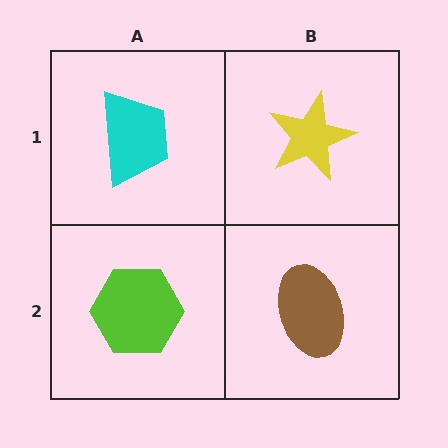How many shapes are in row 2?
2 shapes.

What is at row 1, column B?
A yellow star.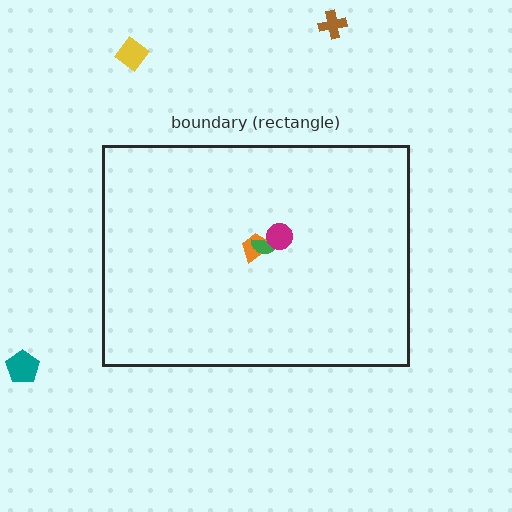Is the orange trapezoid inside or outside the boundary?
Inside.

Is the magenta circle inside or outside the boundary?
Inside.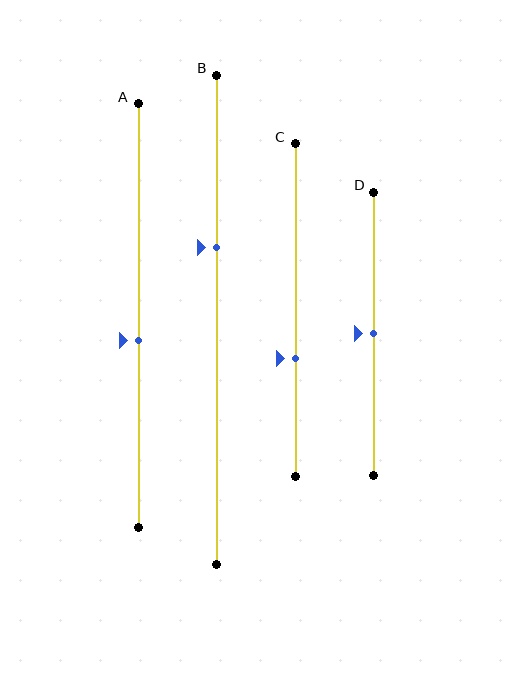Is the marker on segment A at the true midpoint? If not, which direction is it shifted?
No, the marker on segment A is shifted downward by about 6% of the segment length.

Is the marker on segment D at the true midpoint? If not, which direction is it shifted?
Yes, the marker on segment D is at the true midpoint.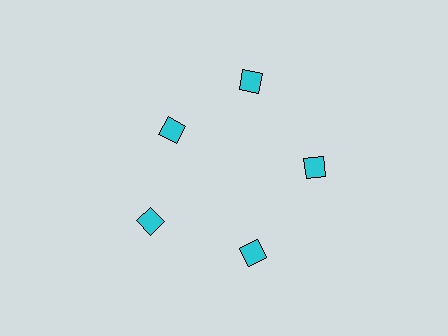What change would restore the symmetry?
The symmetry would be restored by moving it outward, back onto the ring so that all 5 squares sit at equal angles and equal distance from the center.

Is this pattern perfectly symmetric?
No. The 5 cyan squares are arranged in a ring, but one element near the 10 o'clock position is pulled inward toward the center, breaking the 5-fold rotational symmetry.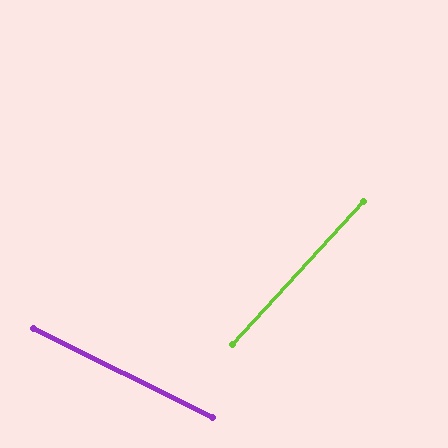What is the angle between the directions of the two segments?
Approximately 74 degrees.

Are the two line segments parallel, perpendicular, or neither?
Neither parallel nor perpendicular — they differ by about 74°.